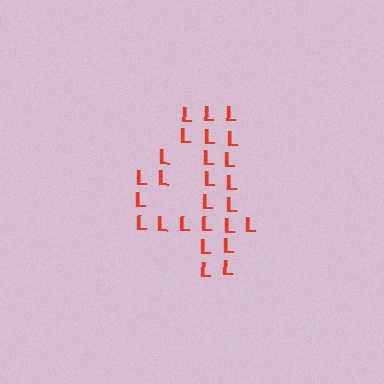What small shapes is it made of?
It is made of small letter L's.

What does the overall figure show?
The overall figure shows the digit 4.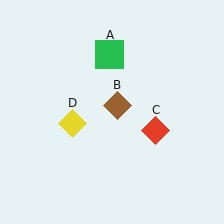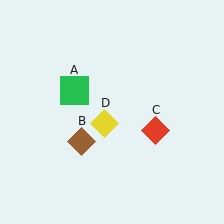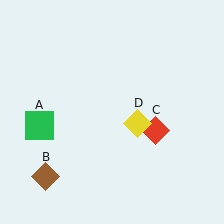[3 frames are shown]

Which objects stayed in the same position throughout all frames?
Red diamond (object C) remained stationary.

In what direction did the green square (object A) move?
The green square (object A) moved down and to the left.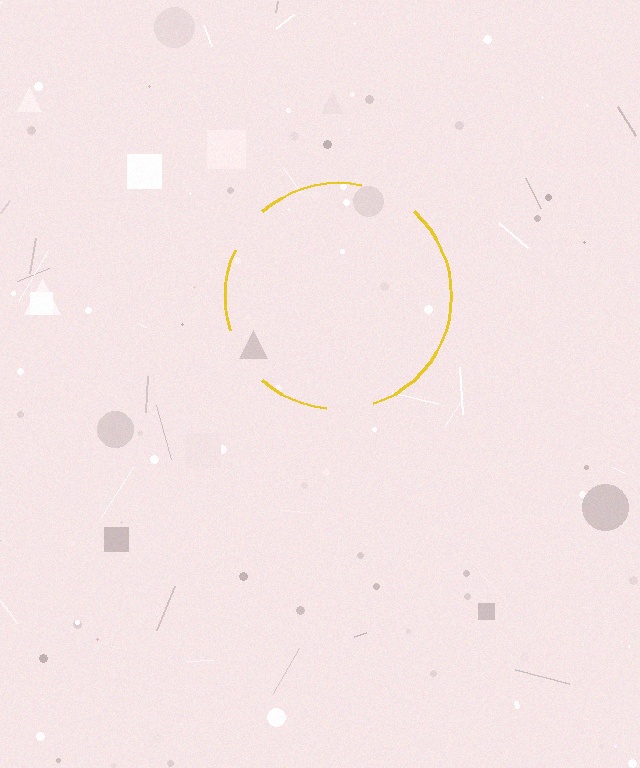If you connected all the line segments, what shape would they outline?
They would outline a circle.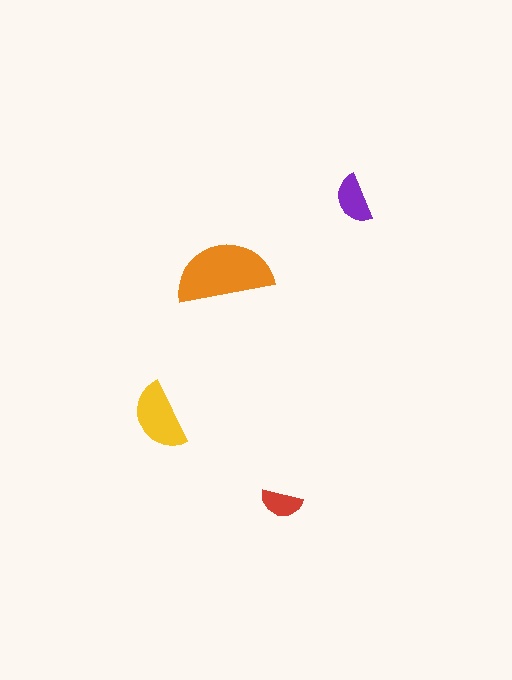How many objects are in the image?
There are 4 objects in the image.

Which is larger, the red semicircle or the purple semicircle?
The purple one.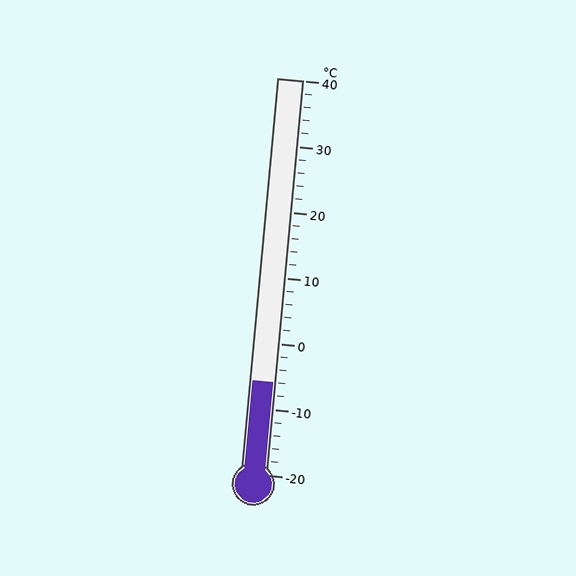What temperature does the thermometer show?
The thermometer shows approximately -6°C.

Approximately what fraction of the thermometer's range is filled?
The thermometer is filled to approximately 25% of its range.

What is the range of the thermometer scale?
The thermometer scale ranges from -20°C to 40°C.